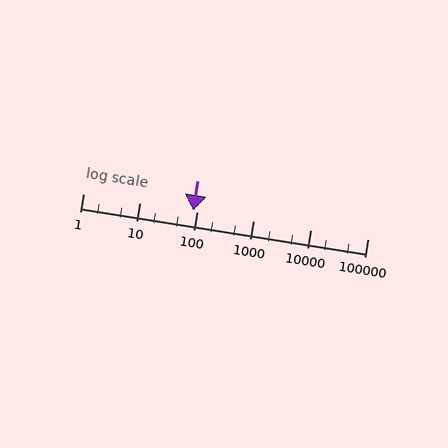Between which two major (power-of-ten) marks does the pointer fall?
The pointer is between 10 and 100.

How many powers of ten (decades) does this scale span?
The scale spans 5 decades, from 1 to 100000.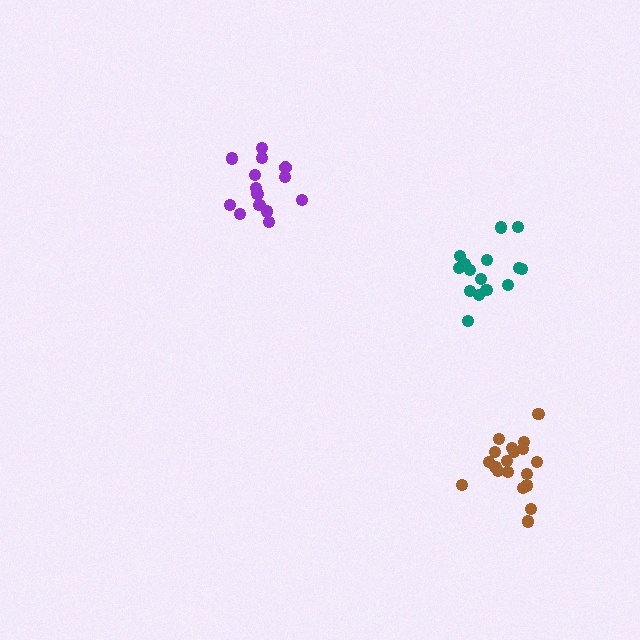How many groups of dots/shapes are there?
There are 3 groups.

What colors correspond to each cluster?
The clusters are colored: purple, brown, teal.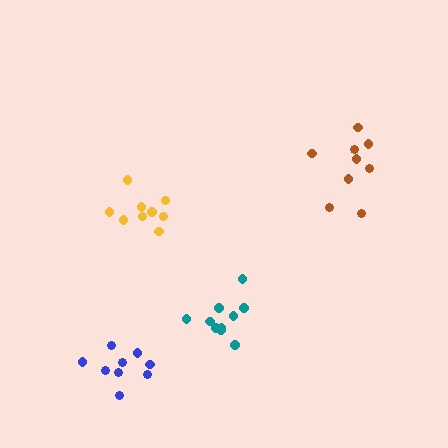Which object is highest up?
The brown cluster is topmost.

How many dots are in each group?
Group 1: 10 dots, Group 2: 9 dots, Group 3: 9 dots, Group 4: 9 dots (37 total).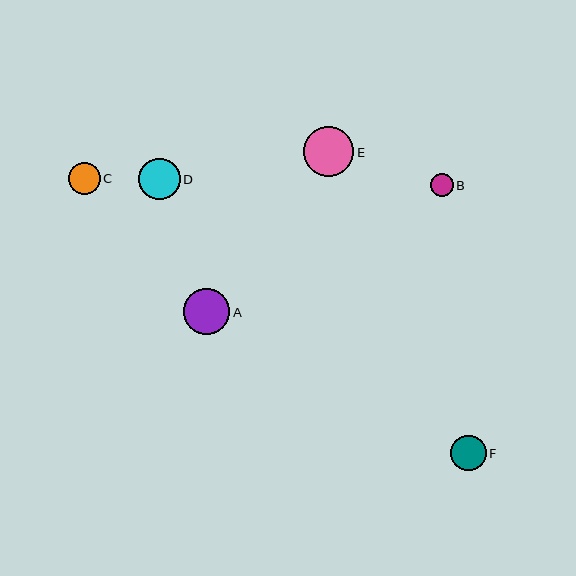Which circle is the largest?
Circle E is the largest with a size of approximately 50 pixels.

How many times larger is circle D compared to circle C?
Circle D is approximately 1.3 times the size of circle C.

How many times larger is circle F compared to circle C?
Circle F is approximately 1.1 times the size of circle C.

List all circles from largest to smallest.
From largest to smallest: E, A, D, F, C, B.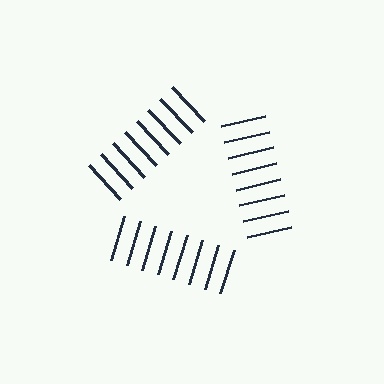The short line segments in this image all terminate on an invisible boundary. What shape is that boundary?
An illusory triangle — the line segments terminate on its edges but no continuous stroke is drawn.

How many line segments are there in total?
24 — 8 along each of the 3 edges.